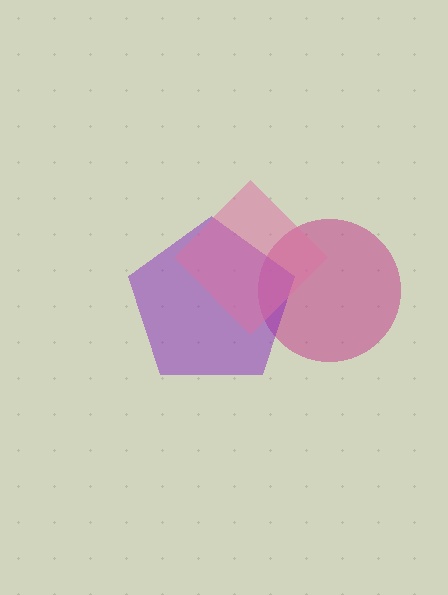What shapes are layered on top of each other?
The layered shapes are: a magenta circle, a purple pentagon, a pink diamond.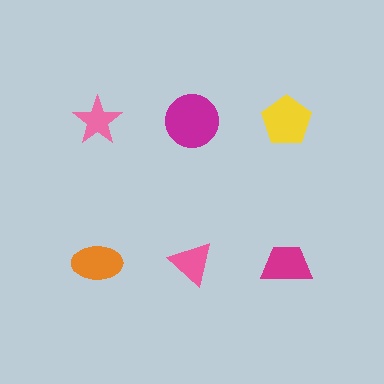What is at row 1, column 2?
A magenta circle.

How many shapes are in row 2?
3 shapes.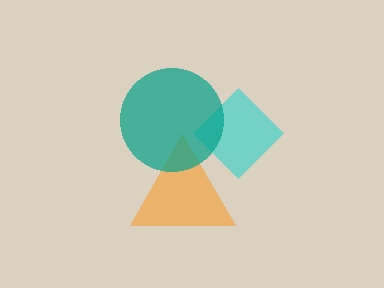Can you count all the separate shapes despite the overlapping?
Yes, there are 3 separate shapes.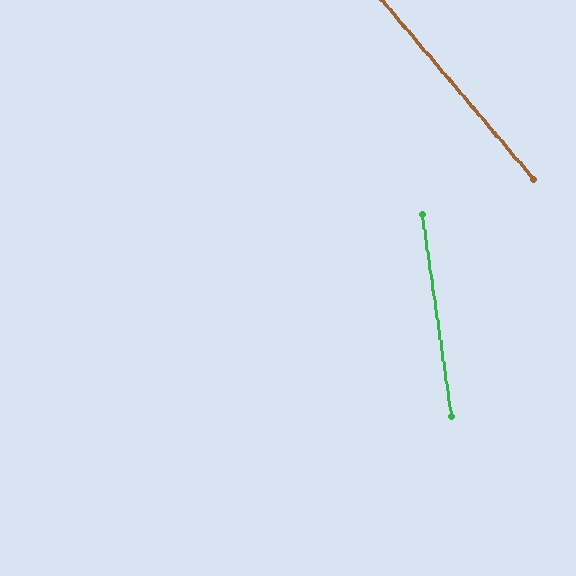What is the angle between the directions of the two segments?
Approximately 32 degrees.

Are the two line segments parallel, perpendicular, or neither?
Neither parallel nor perpendicular — they differ by about 32°.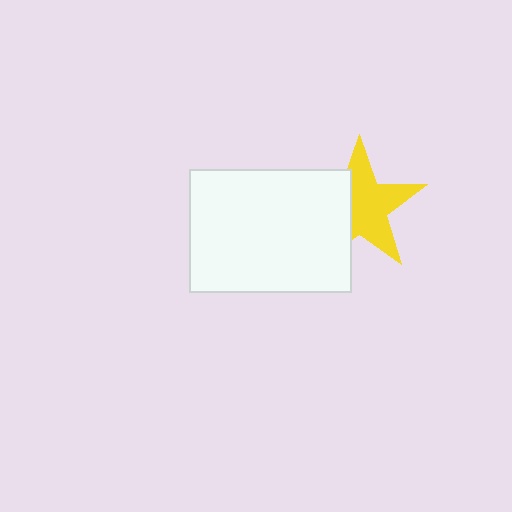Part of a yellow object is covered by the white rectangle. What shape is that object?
It is a star.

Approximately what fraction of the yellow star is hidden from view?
Roughly 38% of the yellow star is hidden behind the white rectangle.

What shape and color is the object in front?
The object in front is a white rectangle.